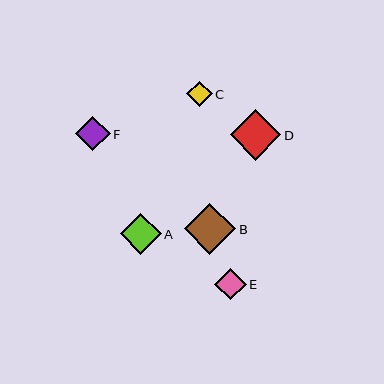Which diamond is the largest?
Diamond B is the largest with a size of approximately 52 pixels.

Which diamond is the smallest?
Diamond C is the smallest with a size of approximately 25 pixels.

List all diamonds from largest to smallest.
From largest to smallest: B, D, A, F, E, C.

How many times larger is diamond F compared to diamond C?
Diamond F is approximately 1.4 times the size of diamond C.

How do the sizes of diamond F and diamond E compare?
Diamond F and diamond E are approximately the same size.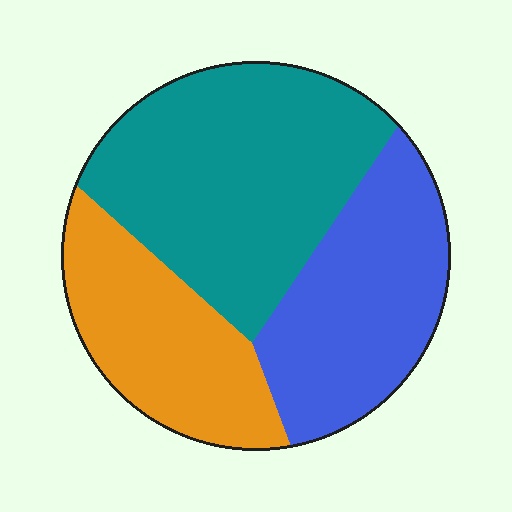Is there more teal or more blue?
Teal.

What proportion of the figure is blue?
Blue covers about 30% of the figure.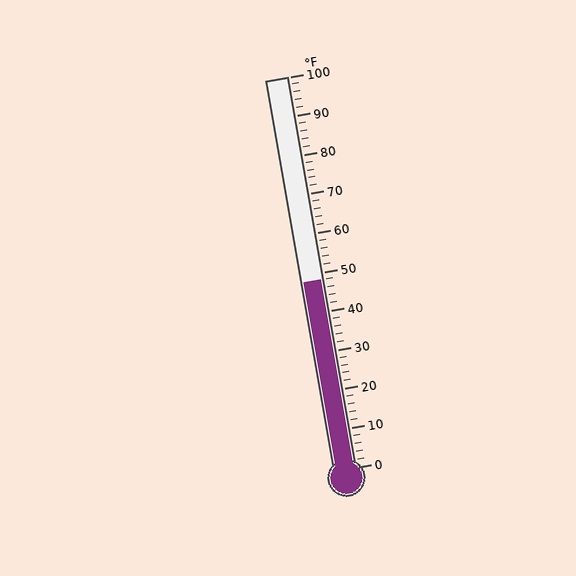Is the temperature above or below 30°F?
The temperature is above 30°F.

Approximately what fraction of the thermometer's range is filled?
The thermometer is filled to approximately 50% of its range.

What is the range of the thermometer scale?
The thermometer scale ranges from 0°F to 100°F.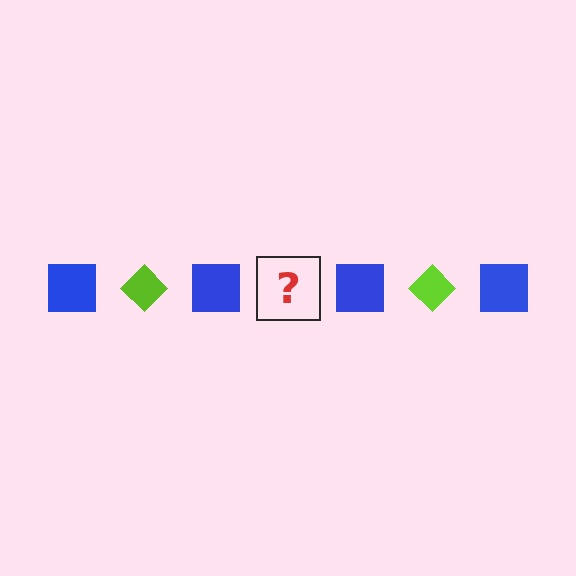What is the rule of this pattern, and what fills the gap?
The rule is that the pattern alternates between blue square and lime diamond. The gap should be filled with a lime diamond.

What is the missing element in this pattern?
The missing element is a lime diamond.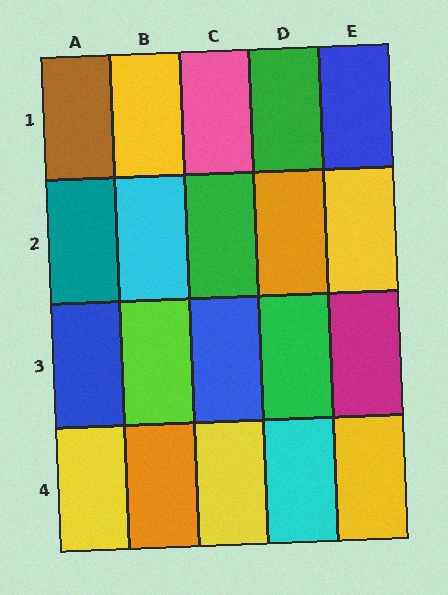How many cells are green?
3 cells are green.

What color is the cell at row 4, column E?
Yellow.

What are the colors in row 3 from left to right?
Blue, lime, blue, green, magenta.